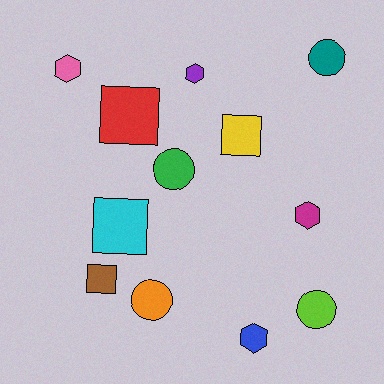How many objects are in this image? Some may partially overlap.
There are 12 objects.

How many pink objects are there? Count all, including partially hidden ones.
There is 1 pink object.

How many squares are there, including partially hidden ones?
There are 4 squares.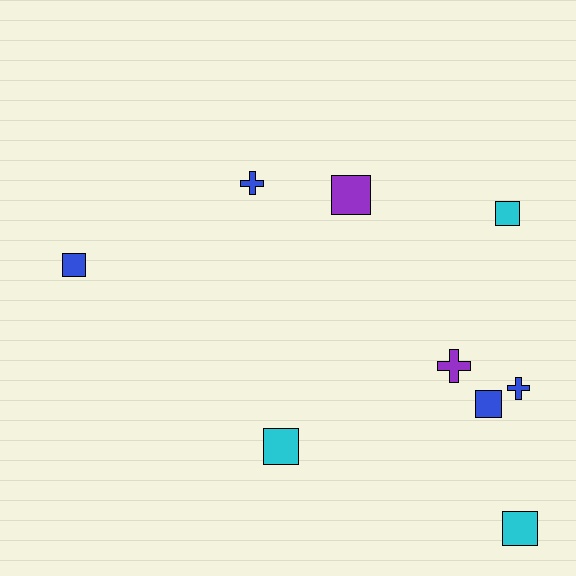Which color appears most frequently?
Blue, with 4 objects.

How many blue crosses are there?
There are 2 blue crosses.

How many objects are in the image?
There are 9 objects.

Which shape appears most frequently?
Square, with 6 objects.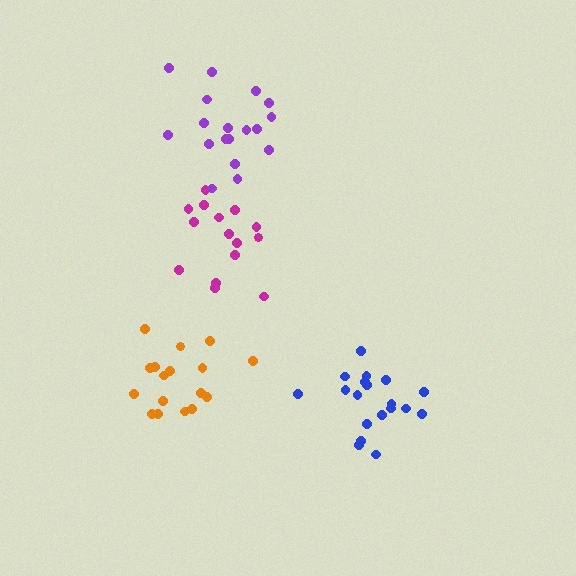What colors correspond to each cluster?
The clusters are colored: orange, magenta, blue, purple.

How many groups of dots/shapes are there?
There are 4 groups.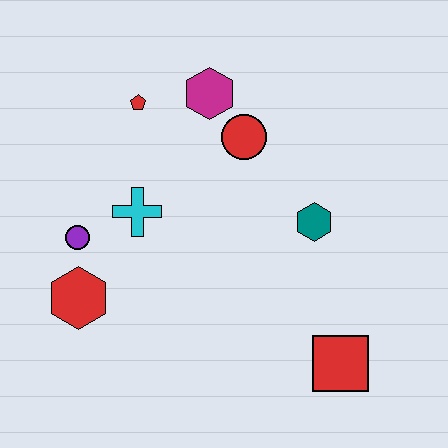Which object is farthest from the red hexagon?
The red square is farthest from the red hexagon.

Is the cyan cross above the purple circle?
Yes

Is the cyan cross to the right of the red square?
No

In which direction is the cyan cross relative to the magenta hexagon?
The cyan cross is below the magenta hexagon.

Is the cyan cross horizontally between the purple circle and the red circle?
Yes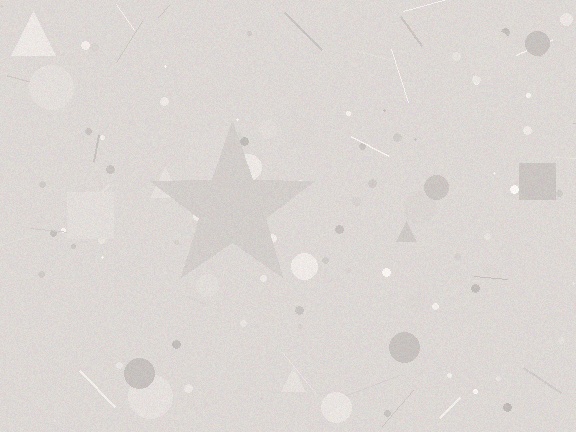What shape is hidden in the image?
A star is hidden in the image.